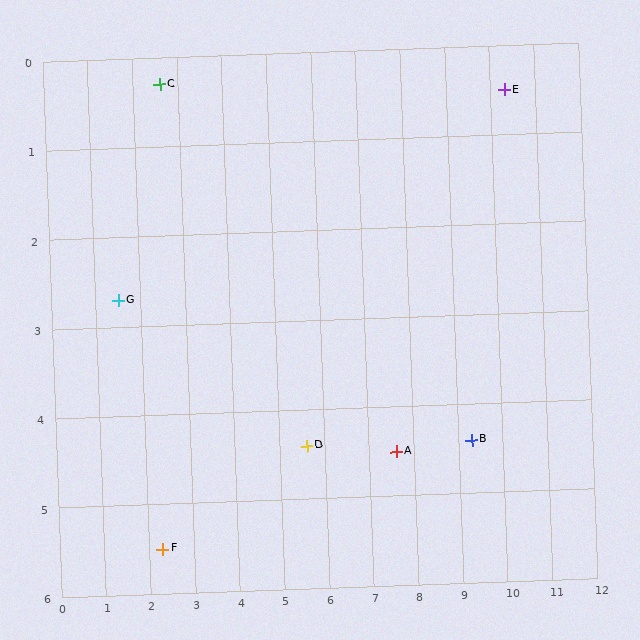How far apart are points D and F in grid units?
Points D and F are about 3.5 grid units apart.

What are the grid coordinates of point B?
Point B is at approximately (9.3, 4.4).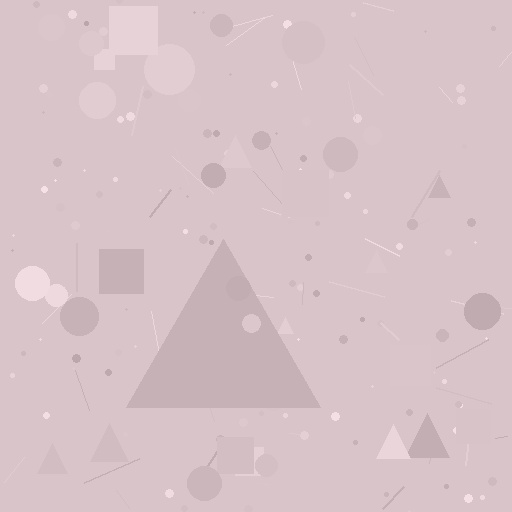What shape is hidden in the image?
A triangle is hidden in the image.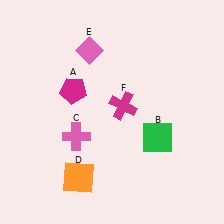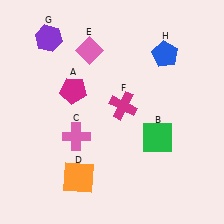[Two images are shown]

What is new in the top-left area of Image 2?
A purple hexagon (G) was added in the top-left area of Image 2.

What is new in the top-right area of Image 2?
A blue pentagon (H) was added in the top-right area of Image 2.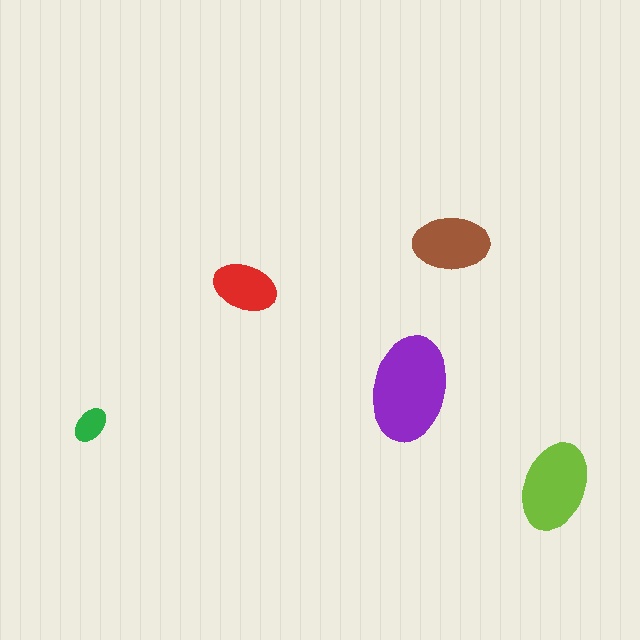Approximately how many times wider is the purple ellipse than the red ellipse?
About 1.5 times wider.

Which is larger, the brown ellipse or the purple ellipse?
The purple one.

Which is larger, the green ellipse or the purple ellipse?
The purple one.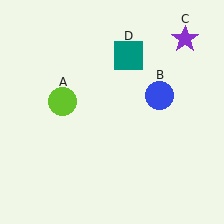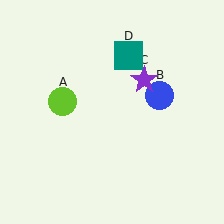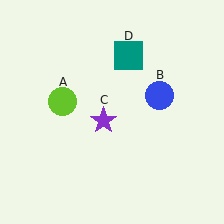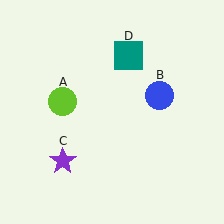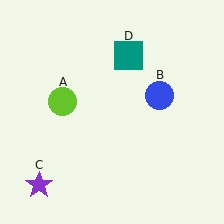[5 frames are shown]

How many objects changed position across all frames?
1 object changed position: purple star (object C).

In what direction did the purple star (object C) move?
The purple star (object C) moved down and to the left.